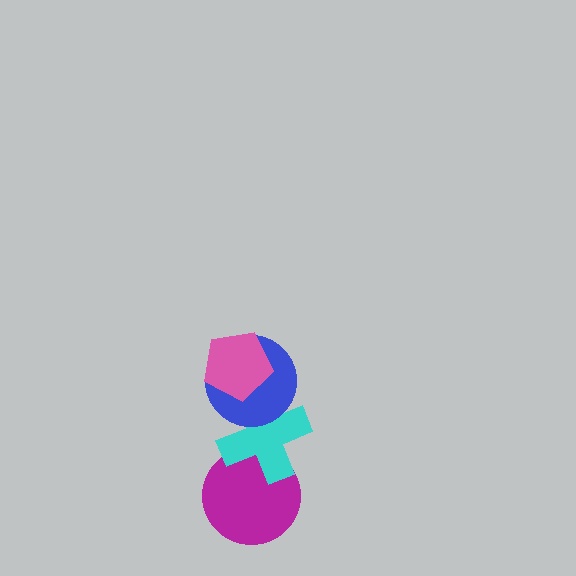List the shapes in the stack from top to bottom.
From top to bottom: the pink pentagon, the blue circle, the cyan cross, the magenta circle.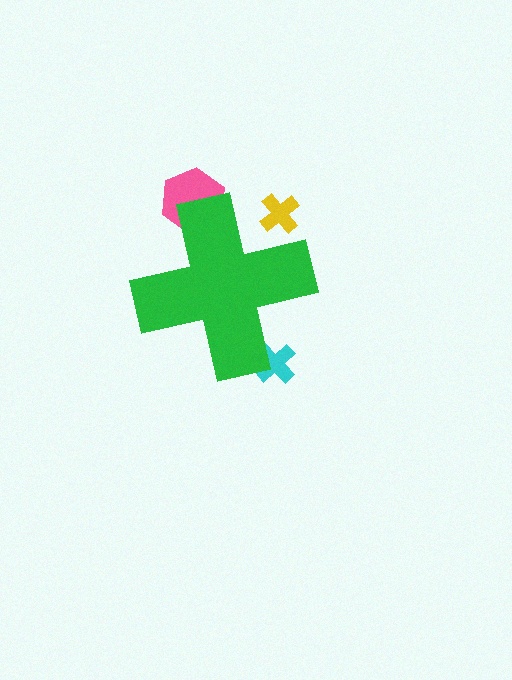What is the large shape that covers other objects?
A green cross.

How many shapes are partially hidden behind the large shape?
3 shapes are partially hidden.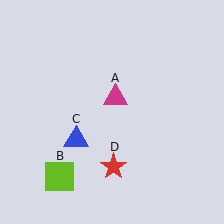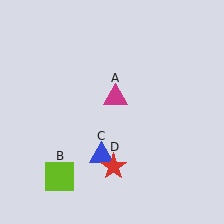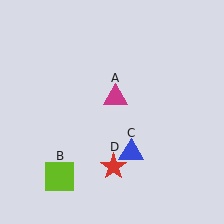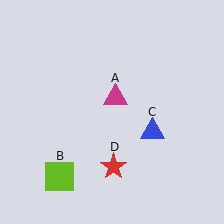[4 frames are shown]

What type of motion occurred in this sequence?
The blue triangle (object C) rotated counterclockwise around the center of the scene.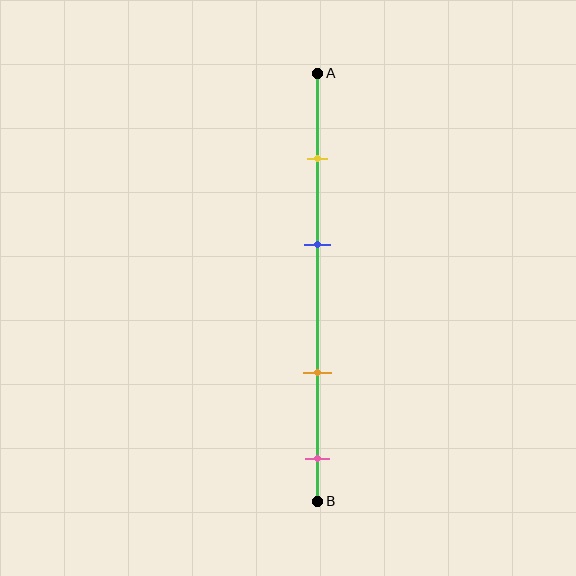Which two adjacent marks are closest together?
The yellow and blue marks are the closest adjacent pair.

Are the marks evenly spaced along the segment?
No, the marks are not evenly spaced.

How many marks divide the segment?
There are 4 marks dividing the segment.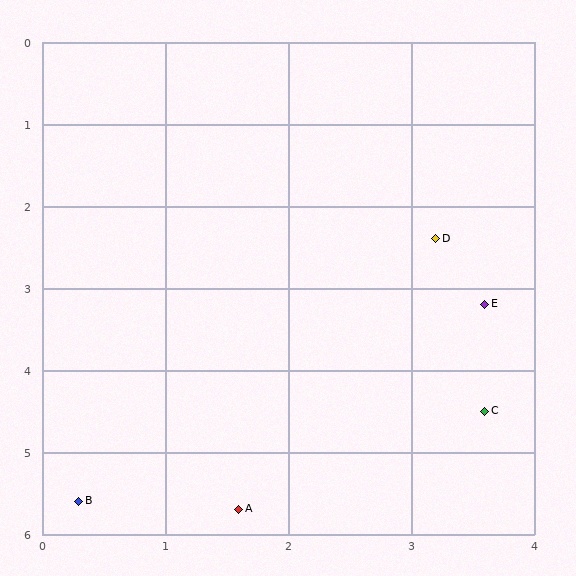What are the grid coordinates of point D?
Point D is at approximately (3.2, 2.4).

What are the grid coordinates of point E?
Point E is at approximately (3.6, 3.2).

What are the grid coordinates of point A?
Point A is at approximately (1.6, 5.7).